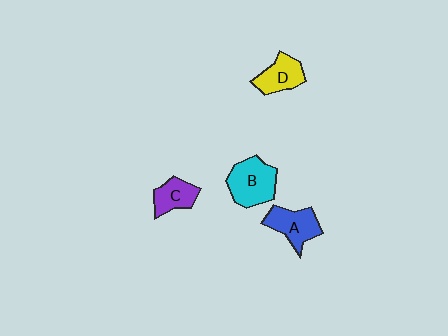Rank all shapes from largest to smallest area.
From largest to smallest: B (cyan), A (blue), D (yellow), C (purple).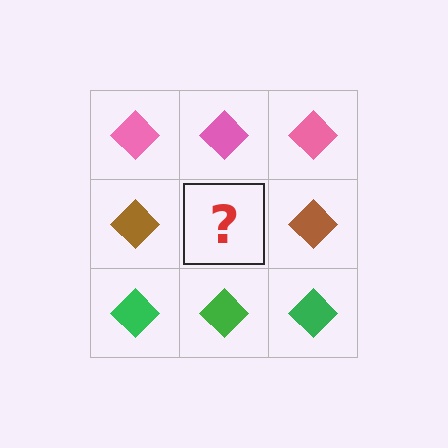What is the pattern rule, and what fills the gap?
The rule is that each row has a consistent color. The gap should be filled with a brown diamond.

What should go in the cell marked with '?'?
The missing cell should contain a brown diamond.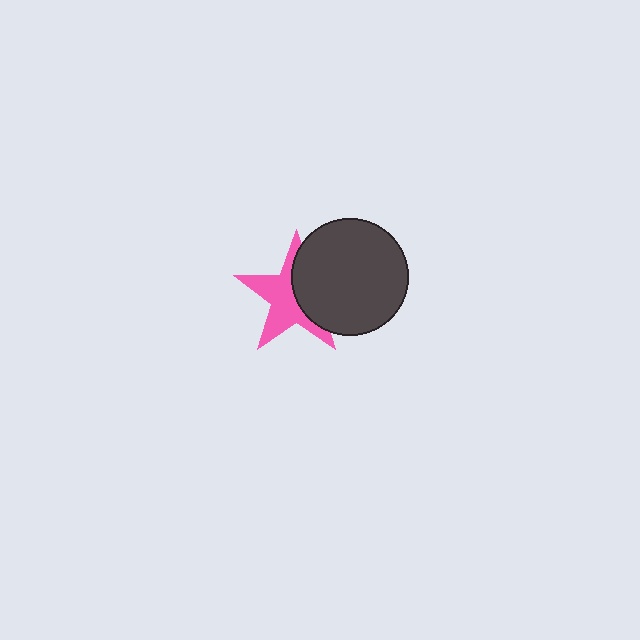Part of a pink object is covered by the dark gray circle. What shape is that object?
It is a star.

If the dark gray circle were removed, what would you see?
You would see the complete pink star.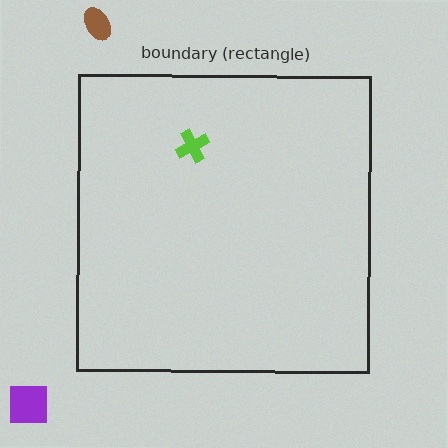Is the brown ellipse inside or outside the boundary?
Outside.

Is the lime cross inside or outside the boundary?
Inside.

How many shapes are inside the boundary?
1 inside, 2 outside.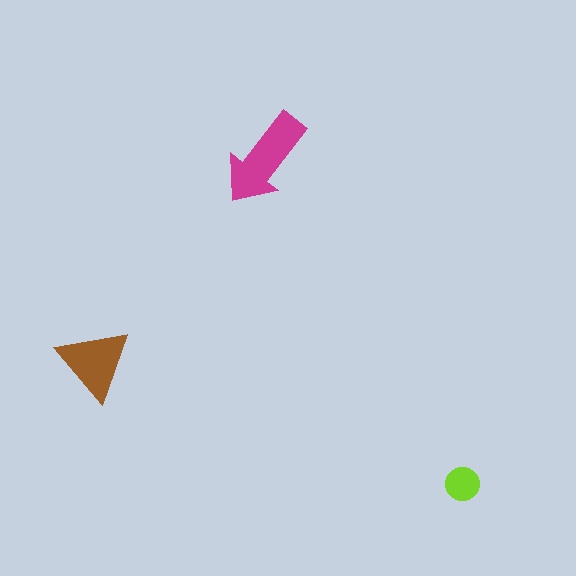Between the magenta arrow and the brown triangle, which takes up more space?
The magenta arrow.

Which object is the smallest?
The lime circle.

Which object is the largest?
The magenta arrow.